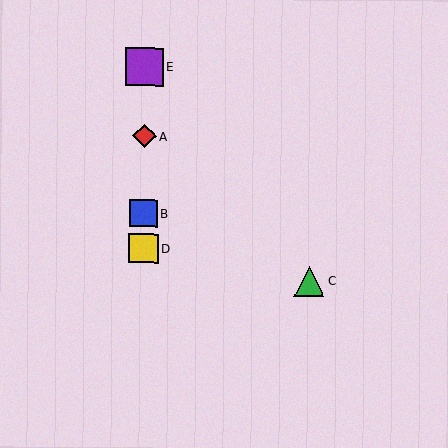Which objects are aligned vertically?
Objects A, B, D, E are aligned vertically.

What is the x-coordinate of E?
Object E is at x≈144.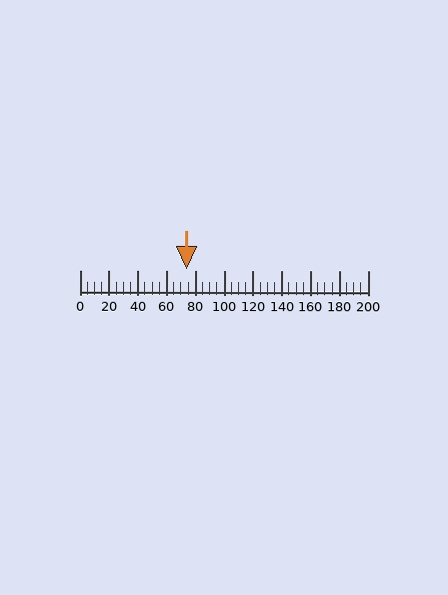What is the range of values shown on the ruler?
The ruler shows values from 0 to 200.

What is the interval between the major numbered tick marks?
The major tick marks are spaced 20 units apart.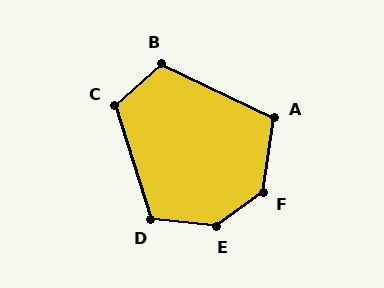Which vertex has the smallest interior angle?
A, at approximately 108 degrees.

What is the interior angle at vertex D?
Approximately 113 degrees (obtuse).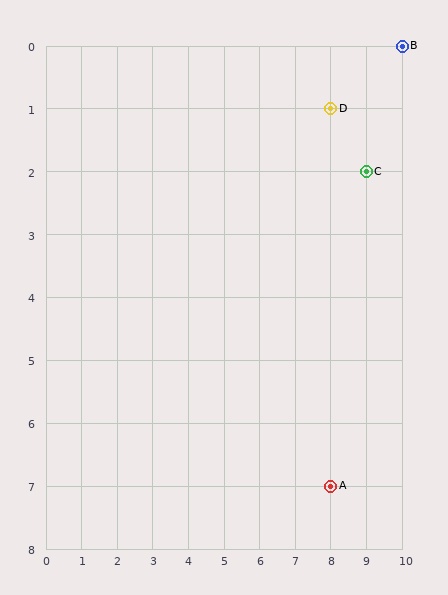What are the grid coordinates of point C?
Point C is at grid coordinates (9, 2).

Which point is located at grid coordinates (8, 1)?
Point D is at (8, 1).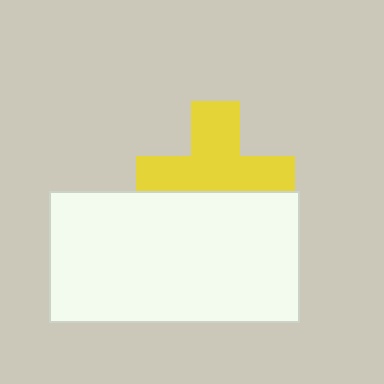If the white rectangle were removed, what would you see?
You would see the complete yellow cross.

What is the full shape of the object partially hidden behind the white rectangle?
The partially hidden object is a yellow cross.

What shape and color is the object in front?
The object in front is a white rectangle.